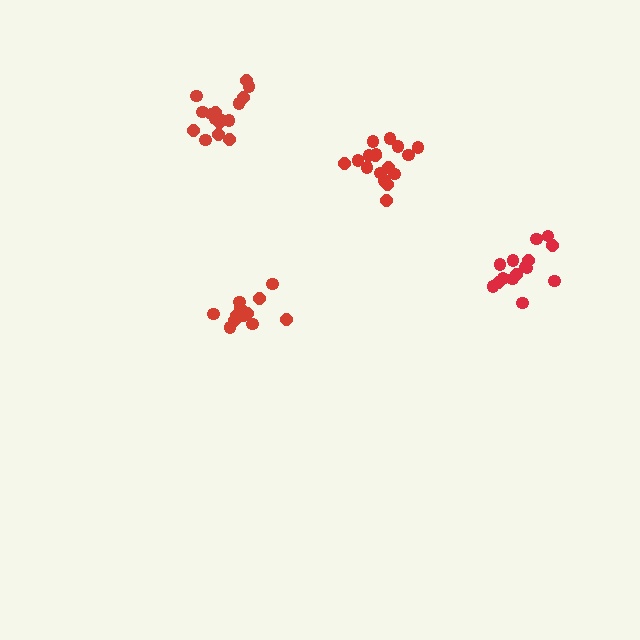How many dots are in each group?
Group 1: 16 dots, Group 2: 15 dots, Group 3: 18 dots, Group 4: 12 dots (61 total).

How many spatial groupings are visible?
There are 4 spatial groupings.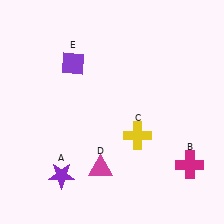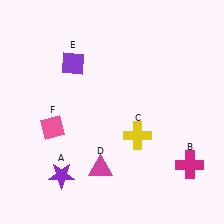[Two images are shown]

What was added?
A pink diamond (F) was added in Image 2.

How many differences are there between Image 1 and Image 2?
There is 1 difference between the two images.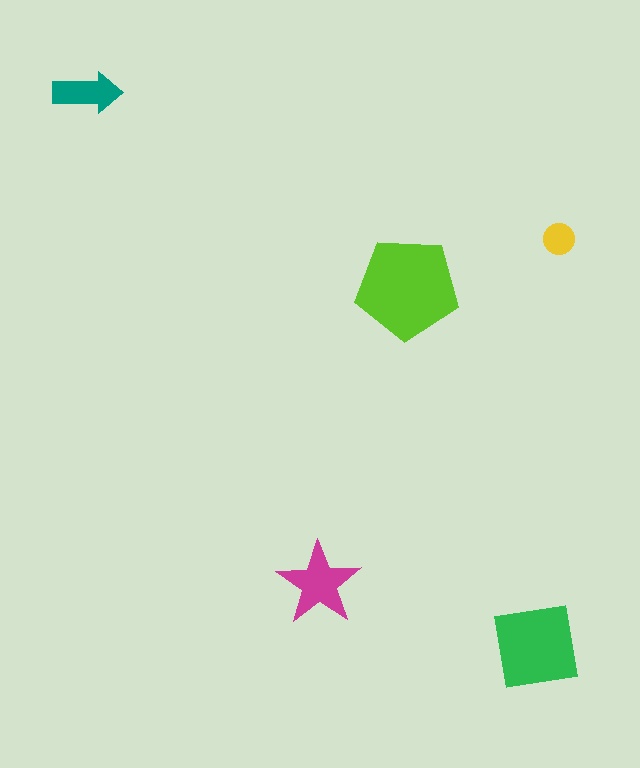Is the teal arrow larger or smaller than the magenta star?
Smaller.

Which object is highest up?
The teal arrow is topmost.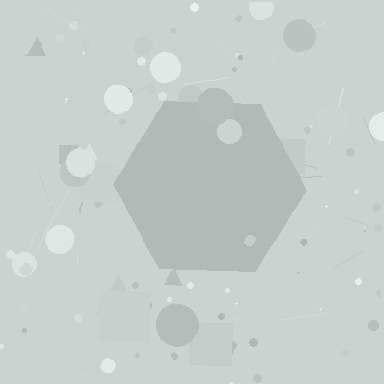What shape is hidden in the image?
A hexagon is hidden in the image.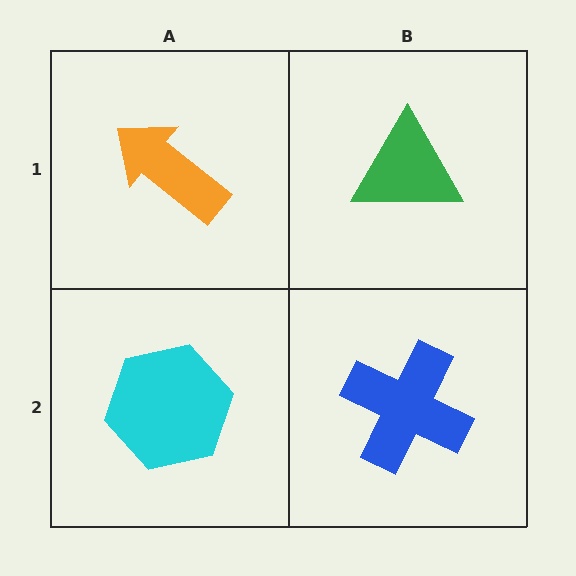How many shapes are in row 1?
2 shapes.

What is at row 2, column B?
A blue cross.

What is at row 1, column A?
An orange arrow.